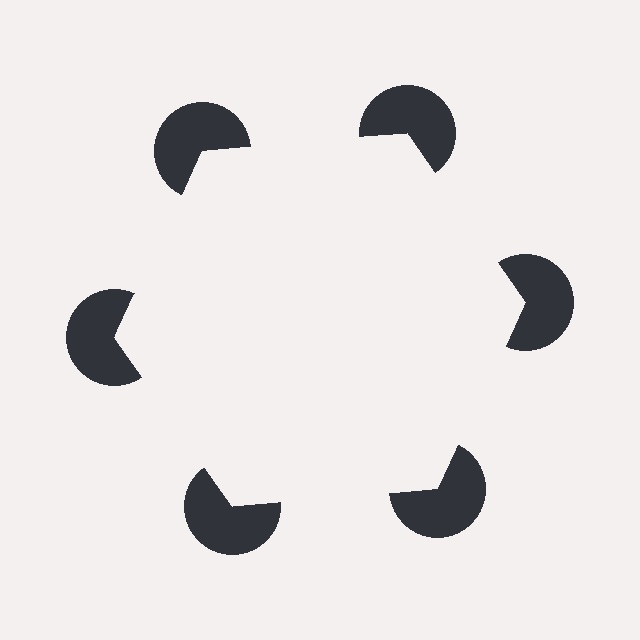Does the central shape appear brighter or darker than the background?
It typically appears slightly brighter than the background, even though no actual brightness change is drawn.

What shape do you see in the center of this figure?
An illusory hexagon — its edges are inferred from the aligned wedge cuts in the pac-man discs, not physically drawn.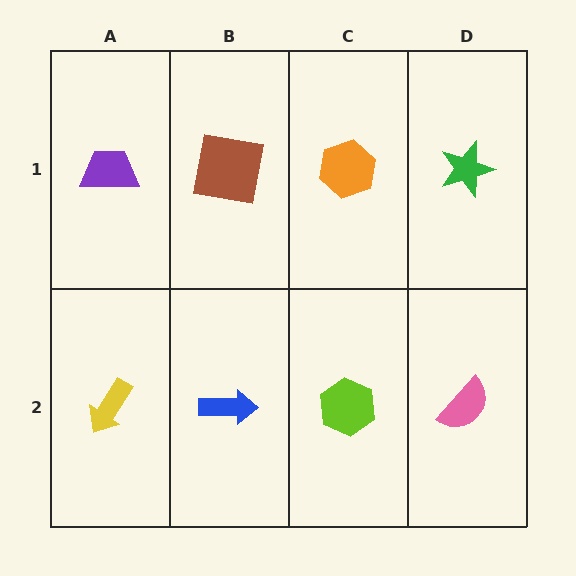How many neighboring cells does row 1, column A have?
2.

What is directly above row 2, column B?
A brown square.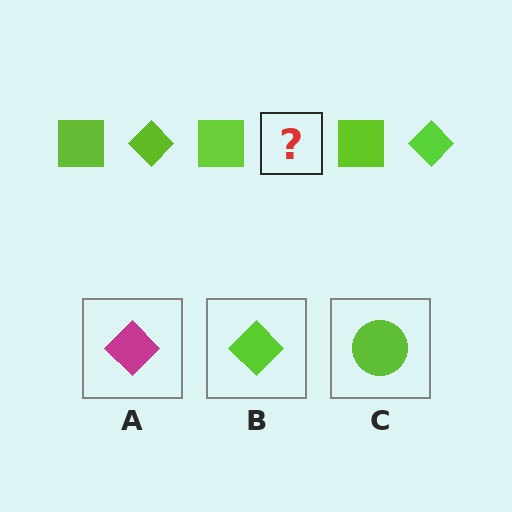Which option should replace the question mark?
Option B.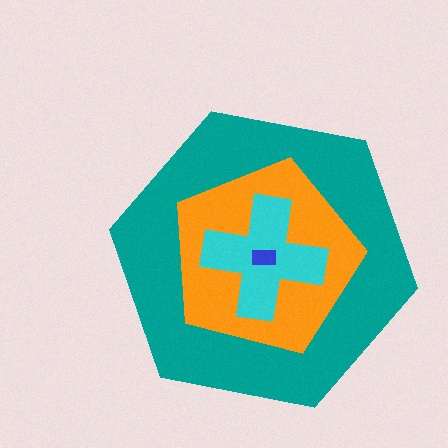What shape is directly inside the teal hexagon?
The orange pentagon.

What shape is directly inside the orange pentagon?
The cyan cross.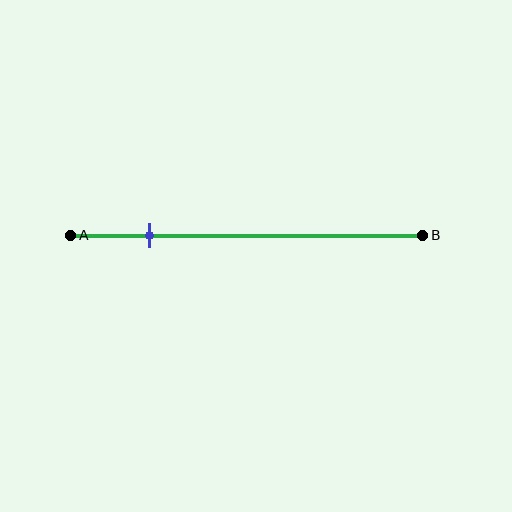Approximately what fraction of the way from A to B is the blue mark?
The blue mark is approximately 25% of the way from A to B.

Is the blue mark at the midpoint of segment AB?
No, the mark is at about 25% from A, not at the 50% midpoint.